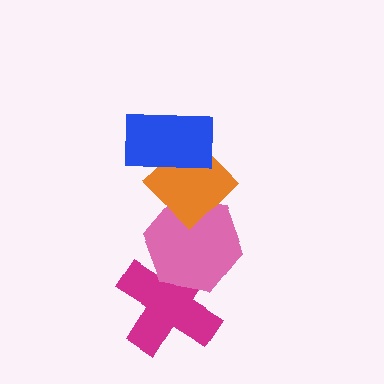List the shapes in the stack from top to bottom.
From top to bottom: the blue rectangle, the orange diamond, the pink hexagon, the magenta cross.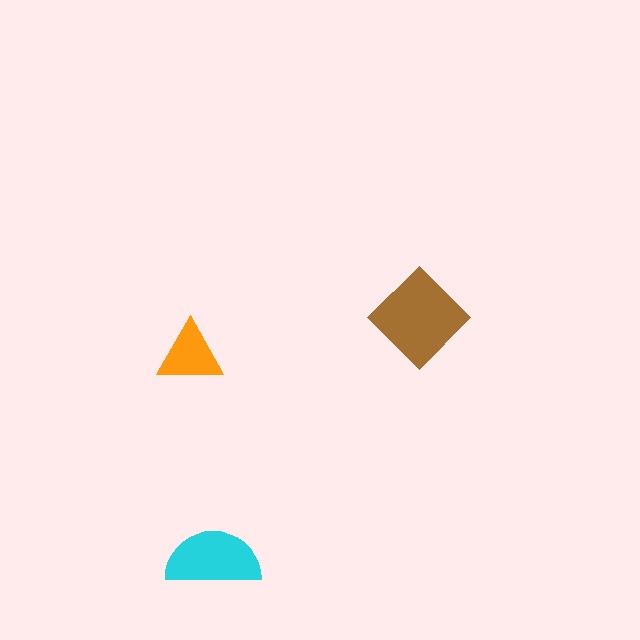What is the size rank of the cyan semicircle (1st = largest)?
2nd.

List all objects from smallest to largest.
The orange triangle, the cyan semicircle, the brown diamond.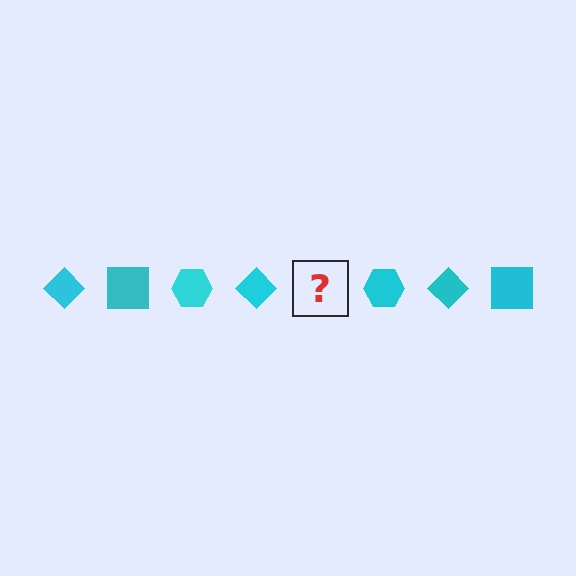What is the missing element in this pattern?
The missing element is a cyan square.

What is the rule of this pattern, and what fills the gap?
The rule is that the pattern cycles through diamond, square, hexagon shapes in cyan. The gap should be filled with a cyan square.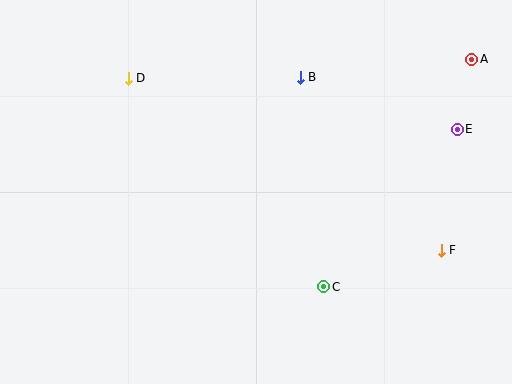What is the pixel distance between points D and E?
The distance between D and E is 333 pixels.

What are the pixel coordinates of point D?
Point D is at (128, 78).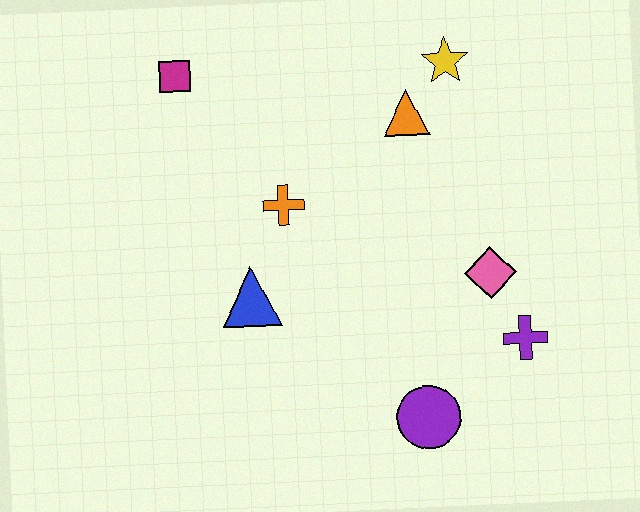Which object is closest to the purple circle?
The purple cross is closest to the purple circle.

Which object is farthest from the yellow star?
The purple circle is farthest from the yellow star.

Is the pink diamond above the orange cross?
No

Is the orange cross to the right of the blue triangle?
Yes